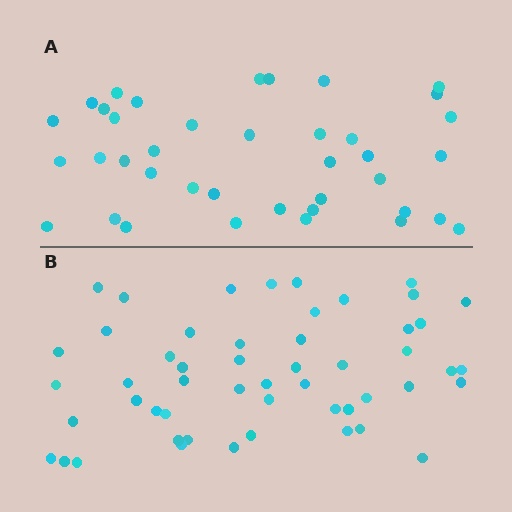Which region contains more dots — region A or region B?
Region B (the bottom region) has more dots.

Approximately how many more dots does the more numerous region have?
Region B has approximately 15 more dots than region A.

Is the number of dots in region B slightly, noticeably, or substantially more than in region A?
Region B has noticeably more, but not dramatically so. The ratio is roughly 1.3 to 1.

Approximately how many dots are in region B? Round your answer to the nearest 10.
About 50 dots. (The exact count is 52, which rounds to 50.)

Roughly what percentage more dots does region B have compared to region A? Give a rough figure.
About 35% more.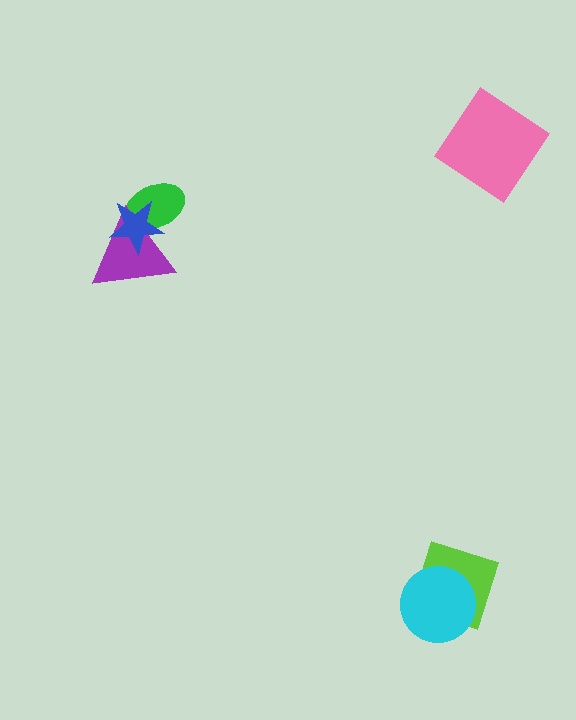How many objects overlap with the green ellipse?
2 objects overlap with the green ellipse.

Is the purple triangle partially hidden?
Yes, it is partially covered by another shape.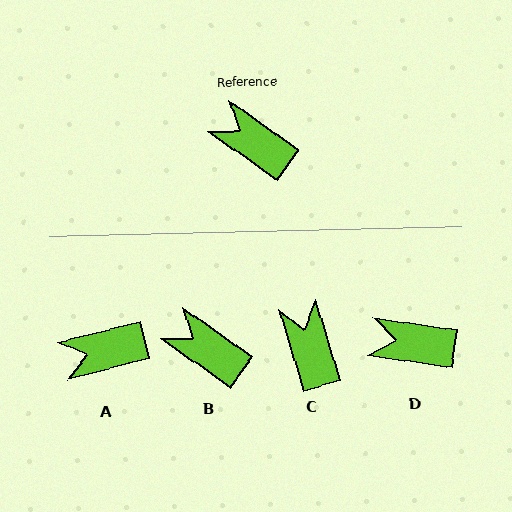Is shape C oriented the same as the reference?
No, it is off by about 38 degrees.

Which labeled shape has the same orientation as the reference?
B.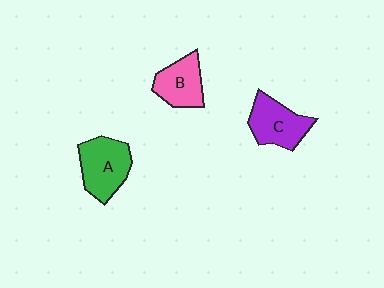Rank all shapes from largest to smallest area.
From largest to smallest: A (green), C (purple), B (pink).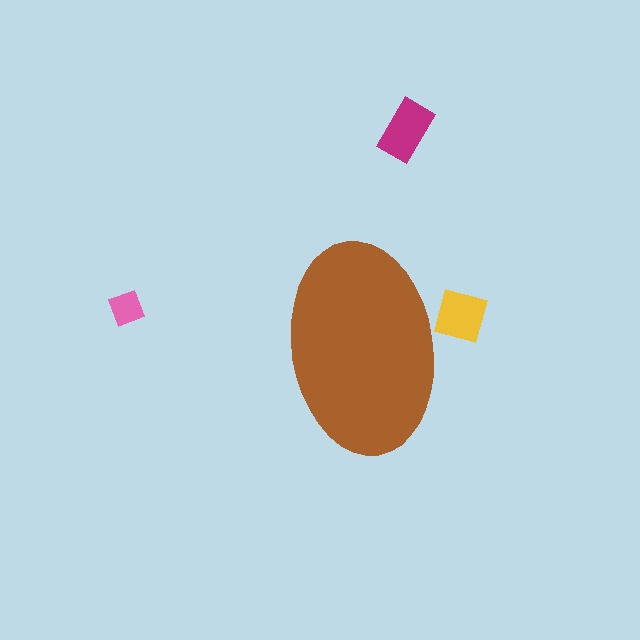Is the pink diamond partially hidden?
No, the pink diamond is fully visible.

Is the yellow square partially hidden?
Yes, the yellow square is partially hidden behind the brown ellipse.